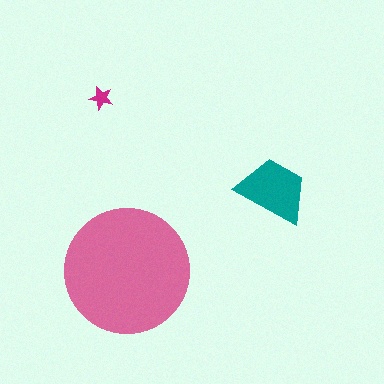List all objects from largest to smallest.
The pink circle, the teal trapezoid, the magenta star.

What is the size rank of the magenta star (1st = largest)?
3rd.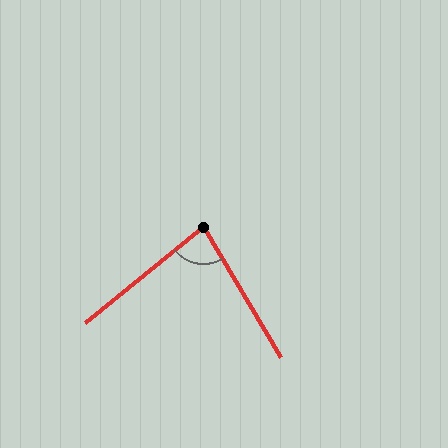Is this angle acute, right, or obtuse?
It is acute.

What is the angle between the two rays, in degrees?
Approximately 81 degrees.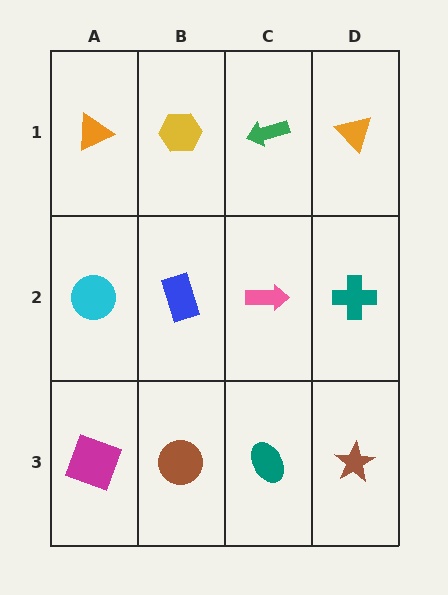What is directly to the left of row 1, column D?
A green arrow.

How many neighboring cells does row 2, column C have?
4.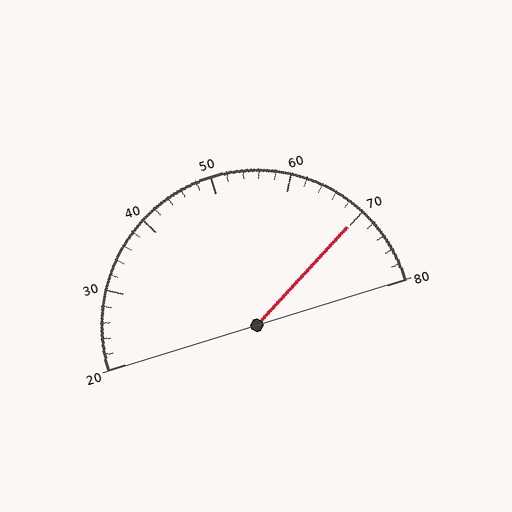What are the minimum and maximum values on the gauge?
The gauge ranges from 20 to 80.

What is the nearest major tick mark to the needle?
The nearest major tick mark is 70.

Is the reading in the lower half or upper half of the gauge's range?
The reading is in the upper half of the range (20 to 80).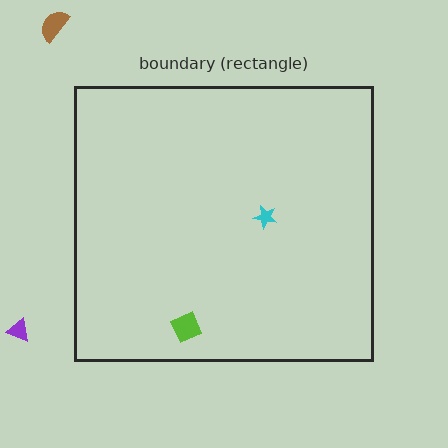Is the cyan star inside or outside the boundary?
Inside.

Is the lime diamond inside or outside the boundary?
Inside.